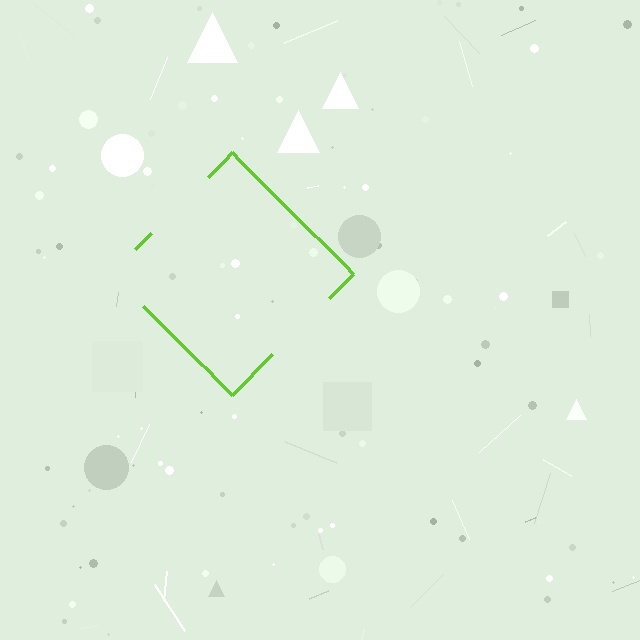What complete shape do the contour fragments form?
The contour fragments form a diamond.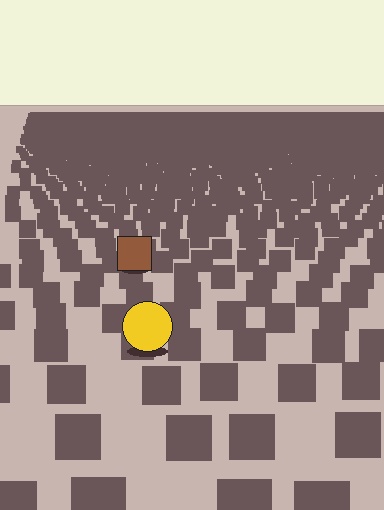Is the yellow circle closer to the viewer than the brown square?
Yes. The yellow circle is closer — you can tell from the texture gradient: the ground texture is coarser near it.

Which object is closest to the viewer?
The yellow circle is closest. The texture marks near it are larger and more spread out.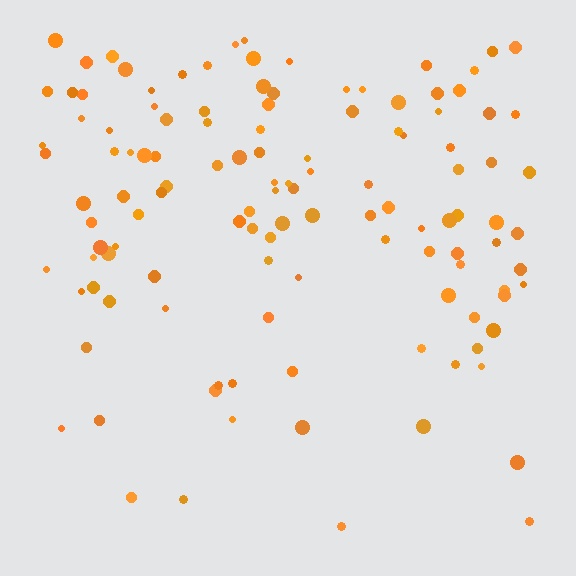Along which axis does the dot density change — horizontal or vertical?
Vertical.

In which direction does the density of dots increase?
From bottom to top, with the top side densest.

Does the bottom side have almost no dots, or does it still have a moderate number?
Still a moderate number, just noticeably fewer than the top.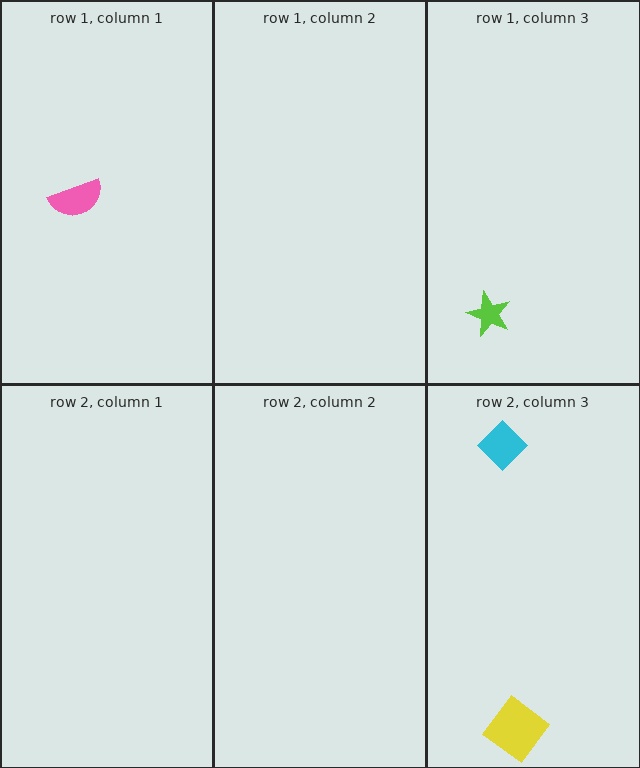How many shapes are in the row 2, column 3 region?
2.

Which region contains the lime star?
The row 1, column 3 region.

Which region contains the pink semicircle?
The row 1, column 1 region.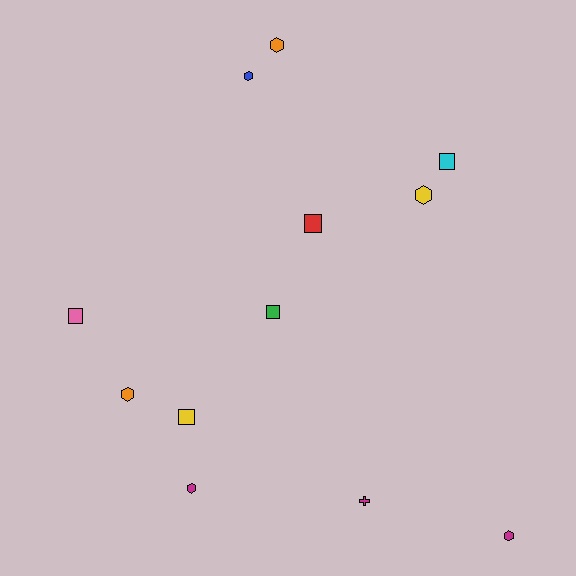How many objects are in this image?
There are 12 objects.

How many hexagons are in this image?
There are 6 hexagons.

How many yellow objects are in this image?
There are 2 yellow objects.